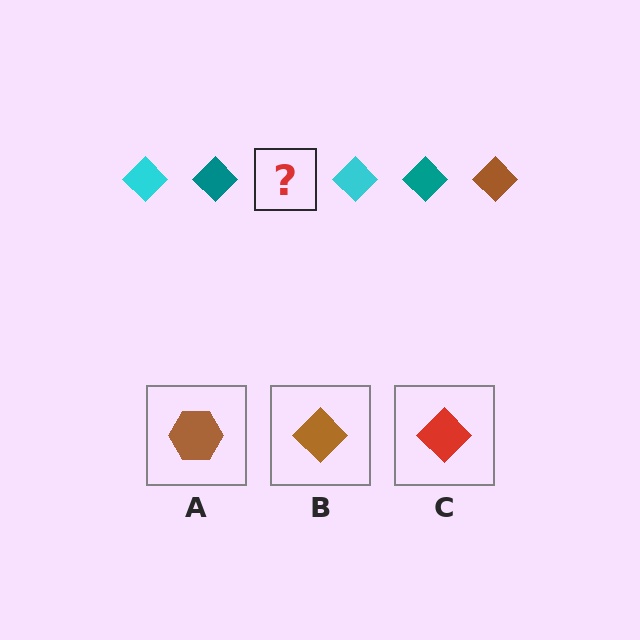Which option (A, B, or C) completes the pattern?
B.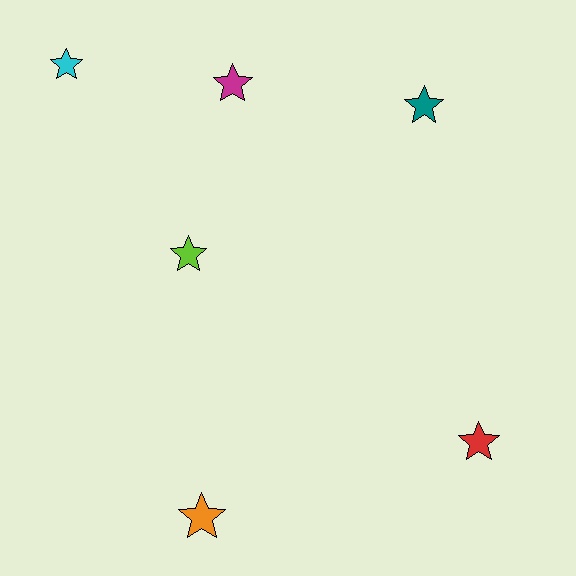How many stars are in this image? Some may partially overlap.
There are 6 stars.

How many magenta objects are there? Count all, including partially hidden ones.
There is 1 magenta object.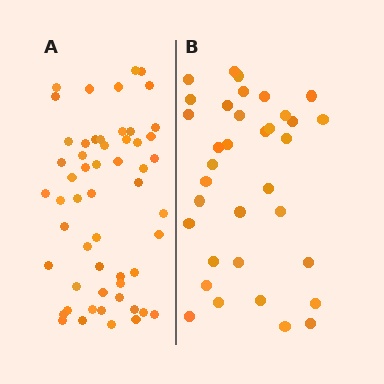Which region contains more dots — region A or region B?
Region A (the left region) has more dots.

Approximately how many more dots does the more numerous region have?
Region A has approximately 20 more dots than region B.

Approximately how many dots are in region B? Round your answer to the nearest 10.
About 40 dots. (The exact count is 35, which rounds to 40.)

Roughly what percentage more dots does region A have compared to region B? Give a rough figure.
About 55% more.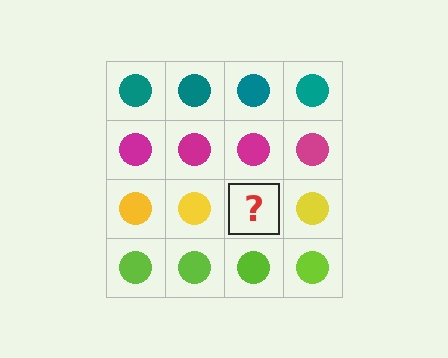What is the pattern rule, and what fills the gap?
The rule is that each row has a consistent color. The gap should be filled with a yellow circle.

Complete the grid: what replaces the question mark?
The question mark should be replaced with a yellow circle.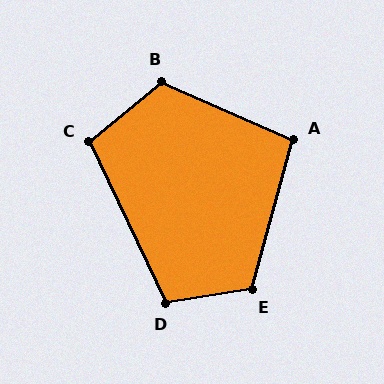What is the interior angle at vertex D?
Approximately 106 degrees (obtuse).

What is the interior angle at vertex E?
Approximately 115 degrees (obtuse).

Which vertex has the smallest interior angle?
A, at approximately 98 degrees.